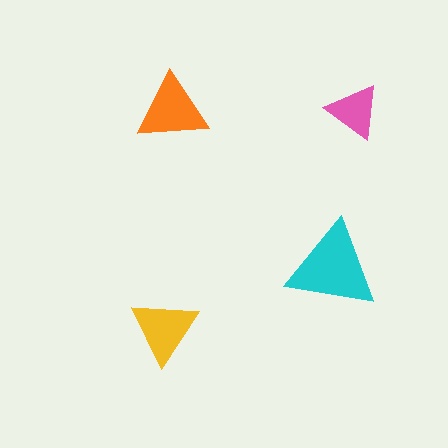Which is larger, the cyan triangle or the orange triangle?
The cyan one.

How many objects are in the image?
There are 4 objects in the image.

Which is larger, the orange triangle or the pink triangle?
The orange one.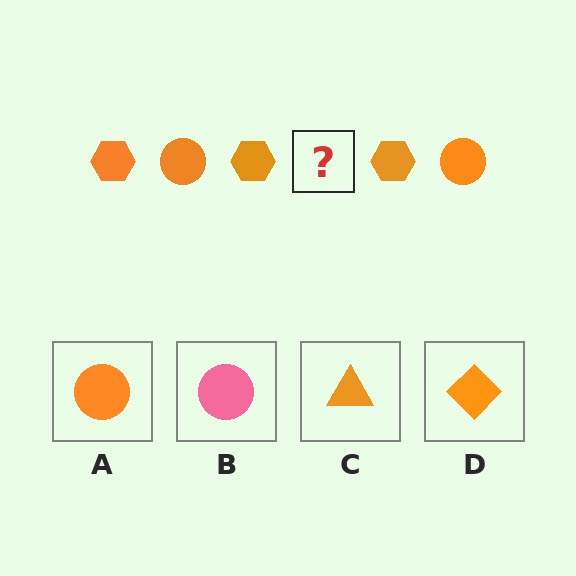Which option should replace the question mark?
Option A.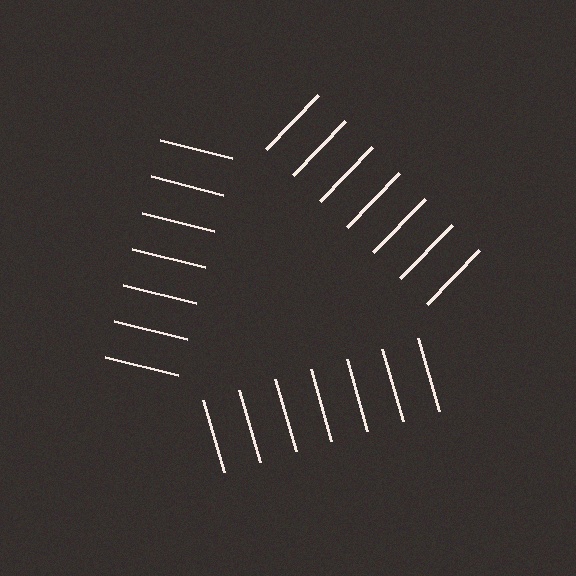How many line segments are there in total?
21 — 7 along each of the 3 edges.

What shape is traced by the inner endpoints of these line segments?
An illusory triangle — the line segments terminate on its edges but no continuous stroke is drawn.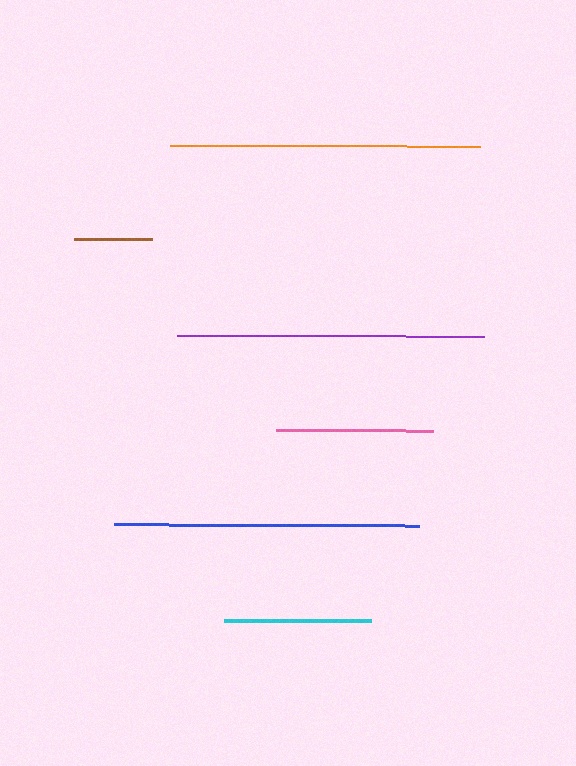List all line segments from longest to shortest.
From longest to shortest: orange, purple, blue, pink, cyan, brown.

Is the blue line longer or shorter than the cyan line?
The blue line is longer than the cyan line.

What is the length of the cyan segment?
The cyan segment is approximately 147 pixels long.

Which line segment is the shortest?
The brown line is the shortest at approximately 78 pixels.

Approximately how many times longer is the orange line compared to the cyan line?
The orange line is approximately 2.1 times the length of the cyan line.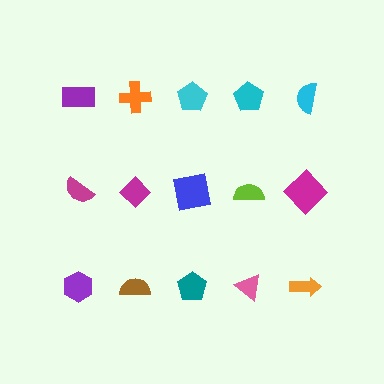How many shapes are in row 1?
5 shapes.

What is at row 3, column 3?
A teal pentagon.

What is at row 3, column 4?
A pink triangle.